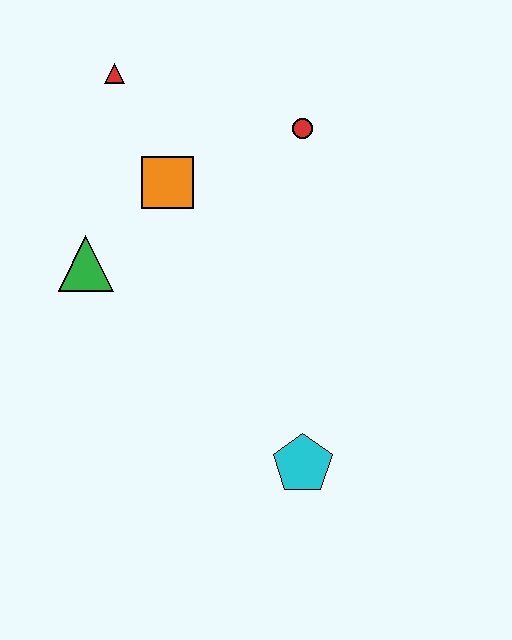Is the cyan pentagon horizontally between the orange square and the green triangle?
No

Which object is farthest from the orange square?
The cyan pentagon is farthest from the orange square.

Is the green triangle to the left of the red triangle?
Yes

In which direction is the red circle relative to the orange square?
The red circle is to the right of the orange square.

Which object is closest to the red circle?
The orange square is closest to the red circle.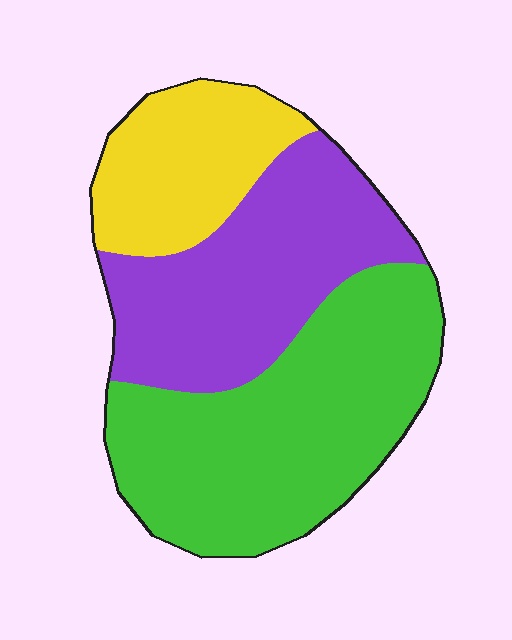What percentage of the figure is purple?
Purple covers 34% of the figure.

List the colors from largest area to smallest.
From largest to smallest: green, purple, yellow.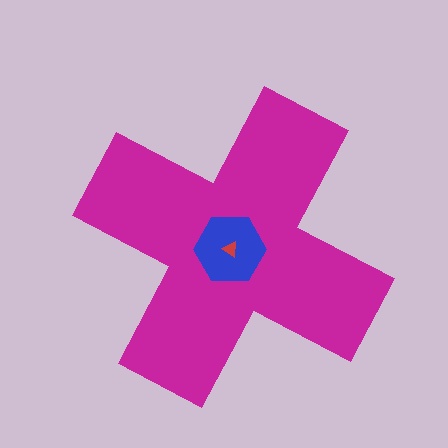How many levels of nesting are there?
3.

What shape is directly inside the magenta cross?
The blue hexagon.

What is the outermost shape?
The magenta cross.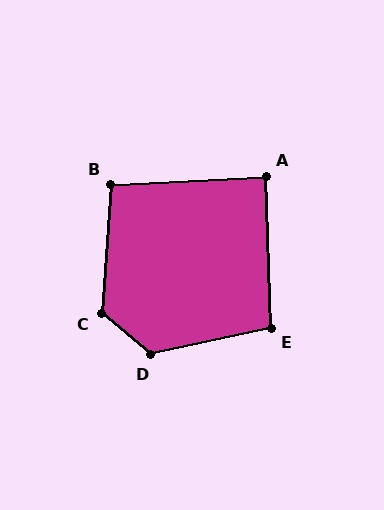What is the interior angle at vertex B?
Approximately 97 degrees (obtuse).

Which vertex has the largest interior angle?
D, at approximately 128 degrees.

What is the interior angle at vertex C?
Approximately 126 degrees (obtuse).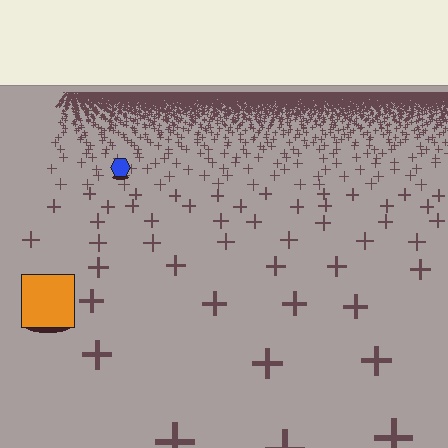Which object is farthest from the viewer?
The blue hexagon is farthest from the viewer. It appears smaller and the ground texture around it is denser.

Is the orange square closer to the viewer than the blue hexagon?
Yes. The orange square is closer — you can tell from the texture gradient: the ground texture is coarser near it.